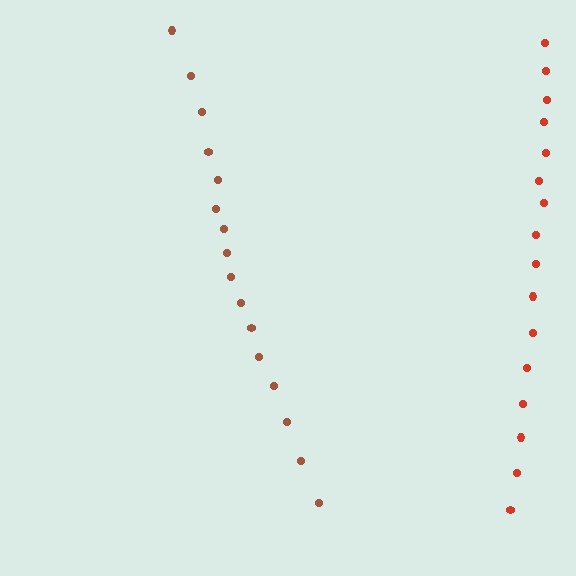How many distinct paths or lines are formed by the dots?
There are 2 distinct paths.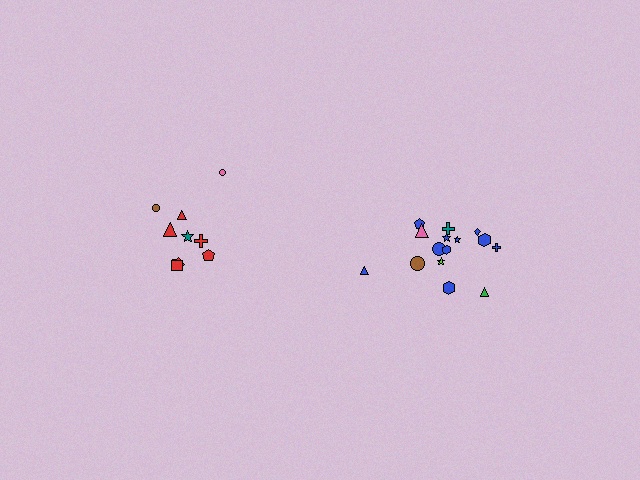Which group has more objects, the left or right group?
The right group.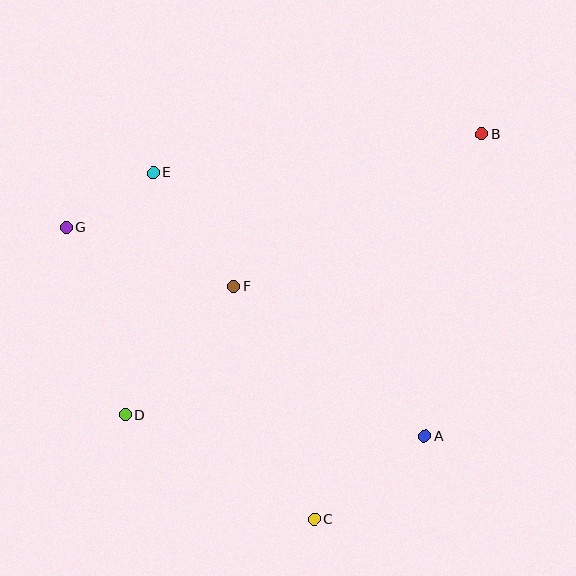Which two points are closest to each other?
Points E and G are closest to each other.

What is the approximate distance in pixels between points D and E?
The distance between D and E is approximately 243 pixels.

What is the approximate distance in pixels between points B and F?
The distance between B and F is approximately 291 pixels.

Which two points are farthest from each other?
Points B and D are farthest from each other.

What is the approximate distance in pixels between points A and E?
The distance between A and E is approximately 378 pixels.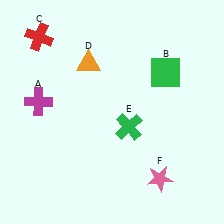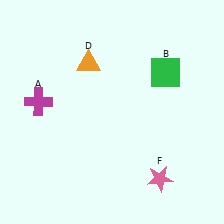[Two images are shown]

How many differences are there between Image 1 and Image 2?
There are 2 differences between the two images.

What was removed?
The green cross (E), the red cross (C) were removed in Image 2.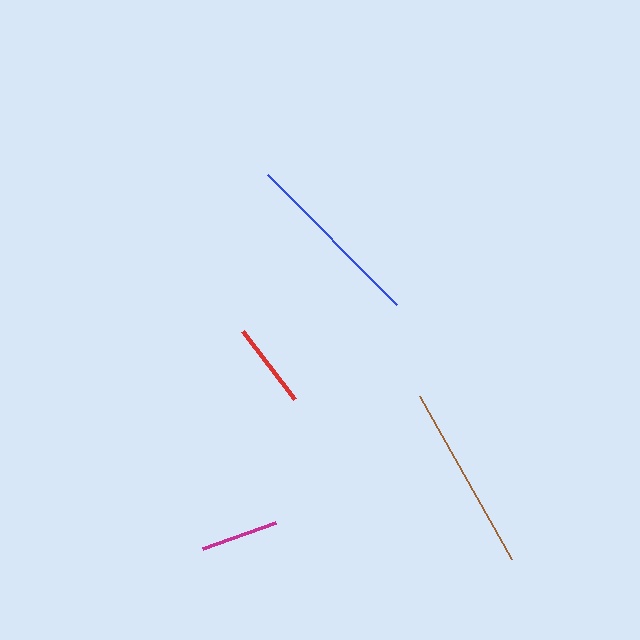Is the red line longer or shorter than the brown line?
The brown line is longer than the red line.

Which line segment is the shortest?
The magenta line is the shortest at approximately 77 pixels.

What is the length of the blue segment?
The blue segment is approximately 184 pixels long.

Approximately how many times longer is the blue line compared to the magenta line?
The blue line is approximately 2.4 times the length of the magenta line.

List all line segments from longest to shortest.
From longest to shortest: brown, blue, red, magenta.